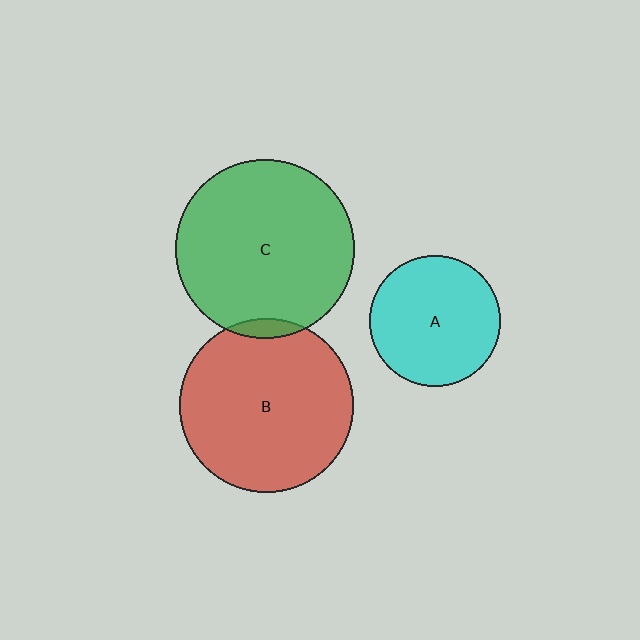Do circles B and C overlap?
Yes.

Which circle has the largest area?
Circle C (green).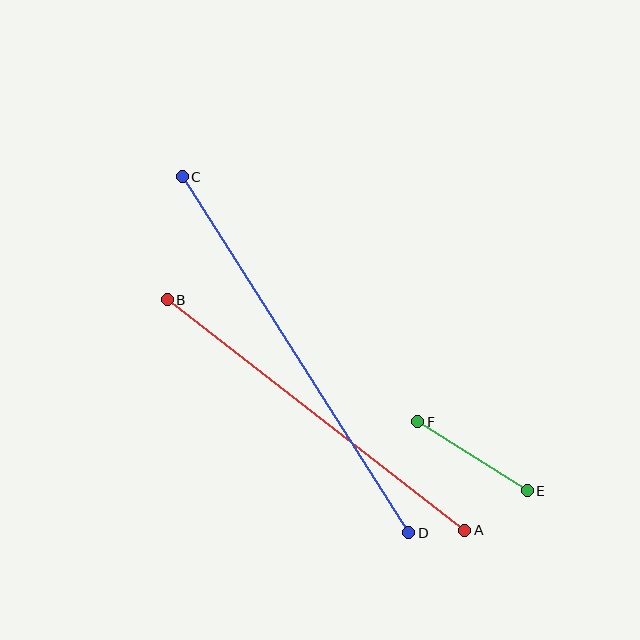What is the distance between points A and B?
The distance is approximately 376 pixels.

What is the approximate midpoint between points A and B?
The midpoint is at approximately (316, 415) pixels.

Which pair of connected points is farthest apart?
Points C and D are farthest apart.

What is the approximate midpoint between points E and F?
The midpoint is at approximately (473, 456) pixels.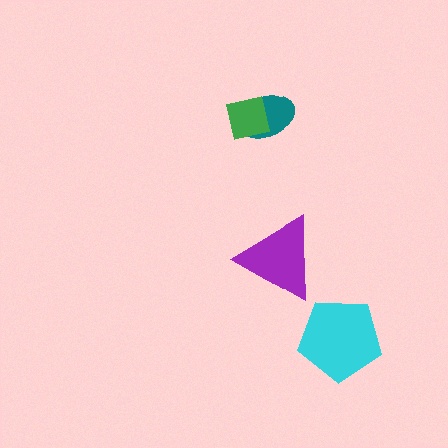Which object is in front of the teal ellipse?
The green square is in front of the teal ellipse.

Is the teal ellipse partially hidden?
Yes, it is partially covered by another shape.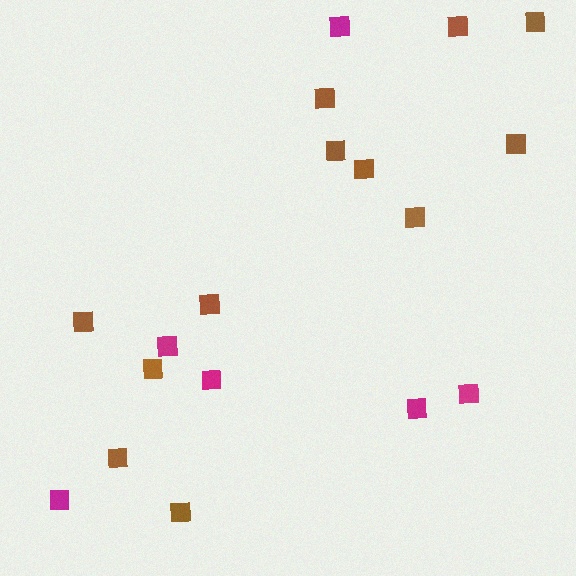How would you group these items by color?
There are 2 groups: one group of brown squares (12) and one group of magenta squares (6).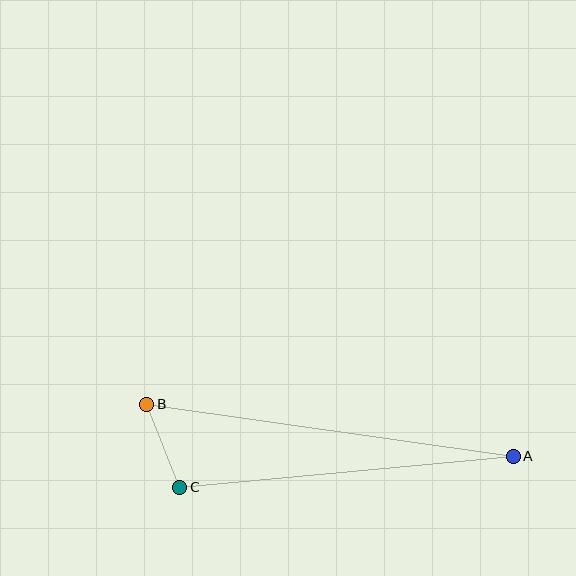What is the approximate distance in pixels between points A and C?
The distance between A and C is approximately 335 pixels.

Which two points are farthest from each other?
Points A and B are farthest from each other.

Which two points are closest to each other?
Points B and C are closest to each other.